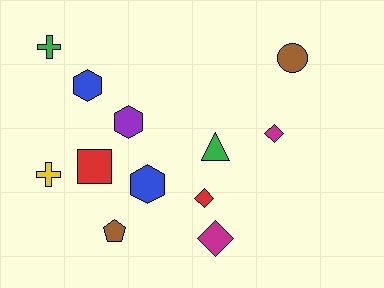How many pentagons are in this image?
There is 1 pentagon.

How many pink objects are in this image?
There are no pink objects.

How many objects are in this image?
There are 12 objects.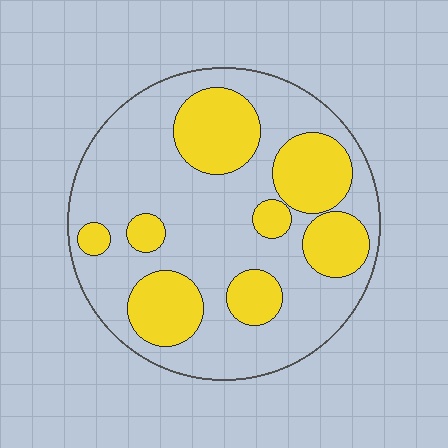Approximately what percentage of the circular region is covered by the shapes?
Approximately 35%.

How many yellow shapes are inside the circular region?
8.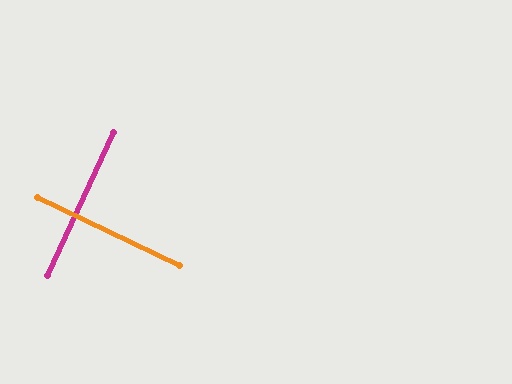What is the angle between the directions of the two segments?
Approximately 89 degrees.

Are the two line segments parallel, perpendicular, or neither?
Perpendicular — they meet at approximately 89°.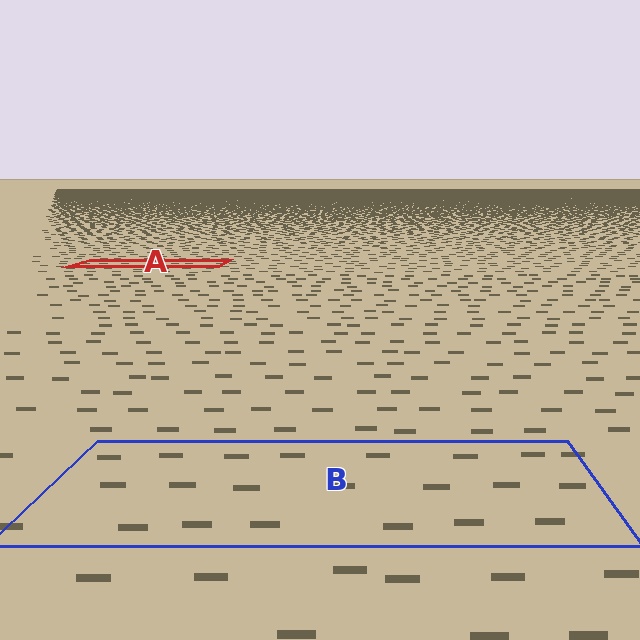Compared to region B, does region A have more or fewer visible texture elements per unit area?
Region A has more texture elements per unit area — they are packed more densely because it is farther away.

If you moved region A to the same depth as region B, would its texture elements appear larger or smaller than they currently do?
They would appear larger. At a closer depth, the same texture elements are projected at a bigger on-screen size.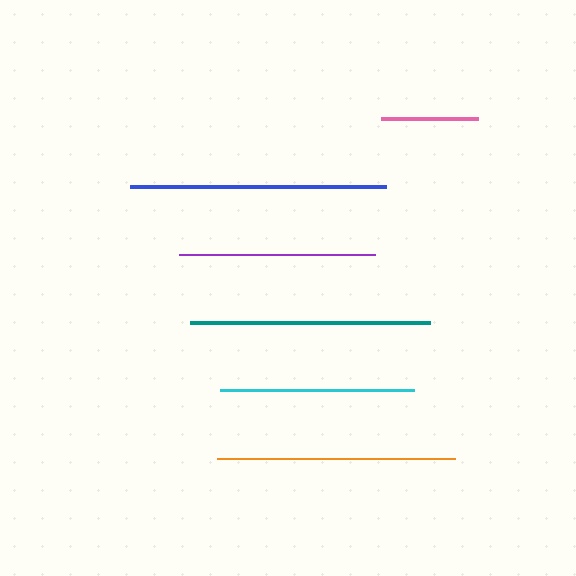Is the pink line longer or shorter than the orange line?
The orange line is longer than the pink line.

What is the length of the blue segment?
The blue segment is approximately 256 pixels long.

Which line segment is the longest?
The blue line is the longest at approximately 256 pixels.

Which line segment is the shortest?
The pink line is the shortest at approximately 97 pixels.